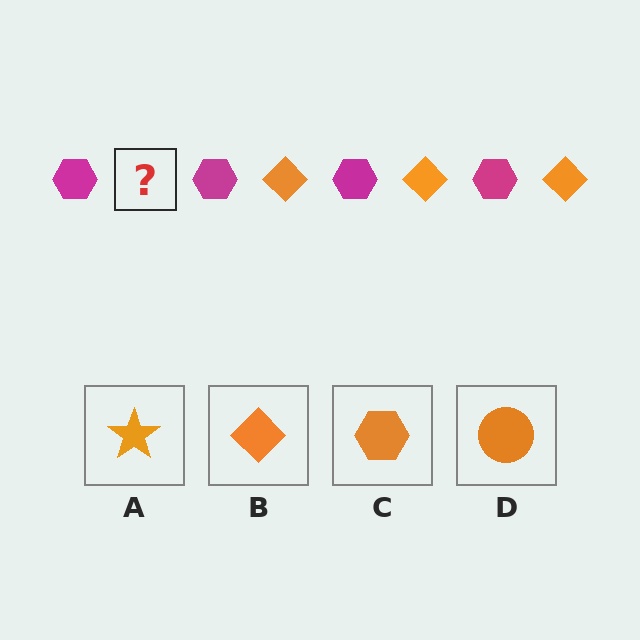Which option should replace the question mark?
Option B.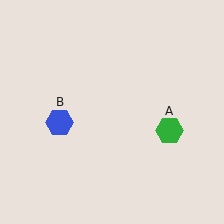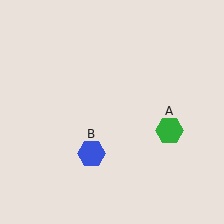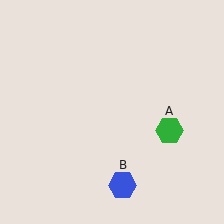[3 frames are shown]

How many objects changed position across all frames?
1 object changed position: blue hexagon (object B).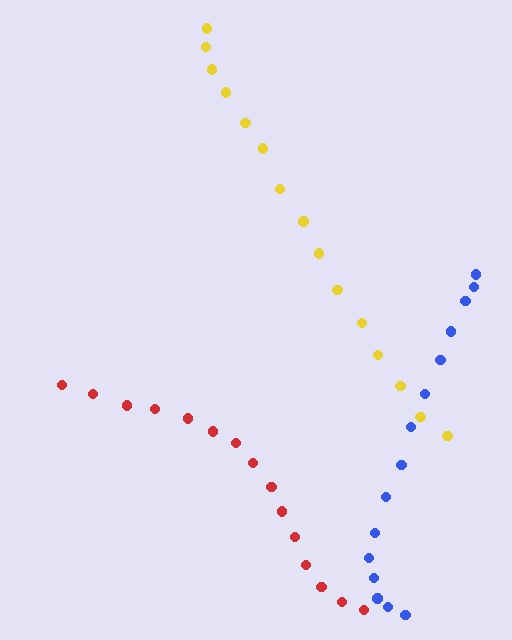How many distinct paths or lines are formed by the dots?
There are 3 distinct paths.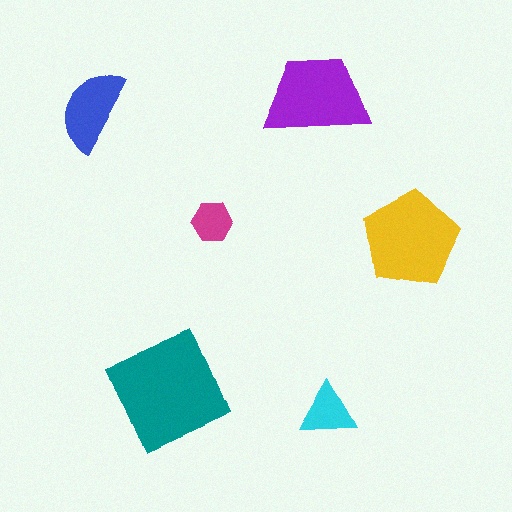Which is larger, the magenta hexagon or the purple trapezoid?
The purple trapezoid.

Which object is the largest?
The teal square.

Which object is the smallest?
The magenta hexagon.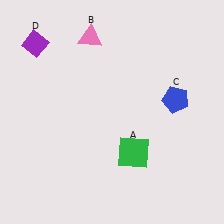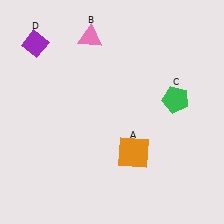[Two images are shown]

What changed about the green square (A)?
In Image 1, A is green. In Image 2, it changed to orange.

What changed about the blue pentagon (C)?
In Image 1, C is blue. In Image 2, it changed to green.